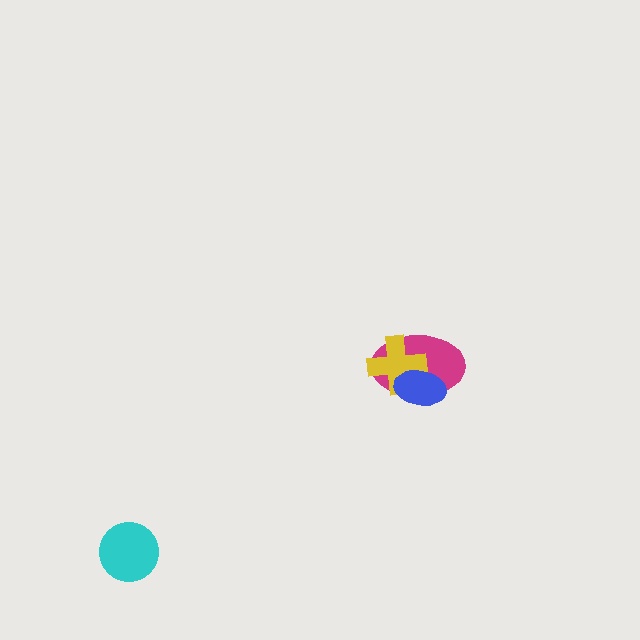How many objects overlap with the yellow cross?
2 objects overlap with the yellow cross.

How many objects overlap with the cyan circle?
0 objects overlap with the cyan circle.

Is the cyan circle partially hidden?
No, no other shape covers it.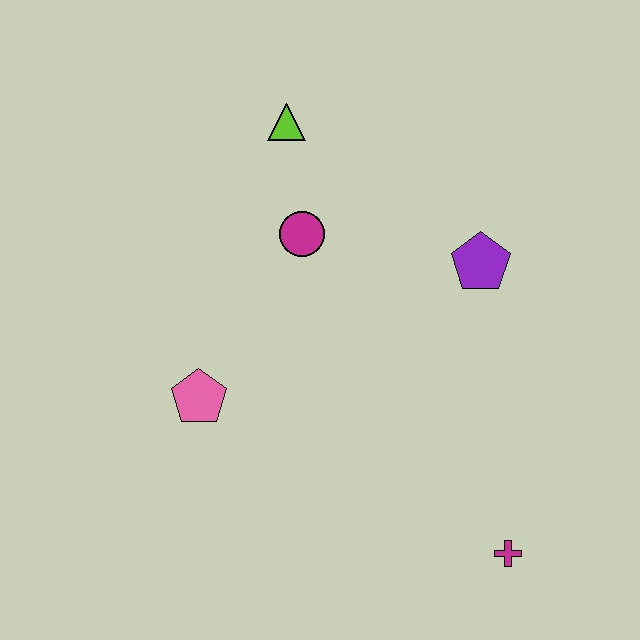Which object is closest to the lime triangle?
The magenta circle is closest to the lime triangle.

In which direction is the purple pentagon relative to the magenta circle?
The purple pentagon is to the right of the magenta circle.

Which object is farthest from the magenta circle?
The magenta cross is farthest from the magenta circle.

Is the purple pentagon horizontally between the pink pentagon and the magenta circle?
No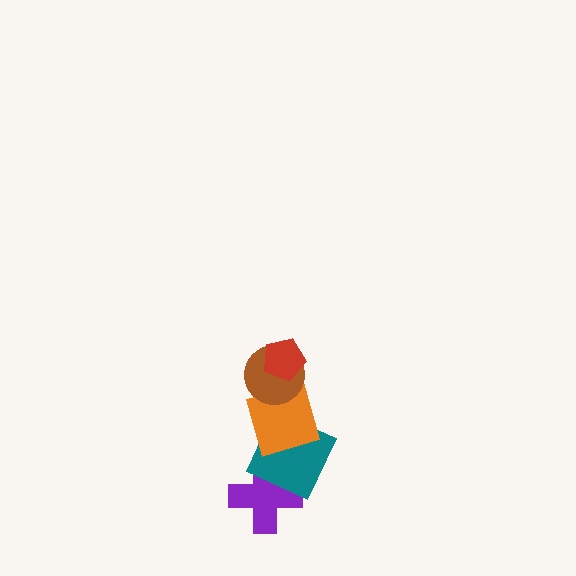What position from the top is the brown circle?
The brown circle is 2nd from the top.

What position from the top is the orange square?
The orange square is 3rd from the top.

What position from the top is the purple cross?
The purple cross is 5th from the top.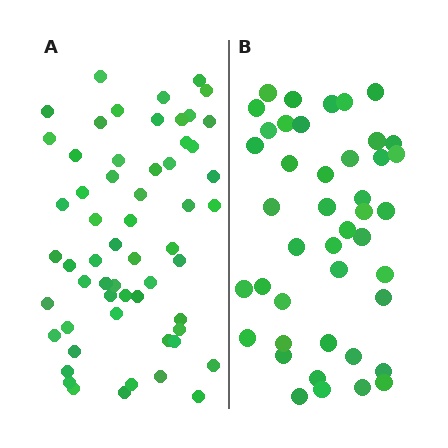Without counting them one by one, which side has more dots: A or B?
Region A (the left region) has more dots.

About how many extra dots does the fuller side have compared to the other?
Region A has approximately 15 more dots than region B.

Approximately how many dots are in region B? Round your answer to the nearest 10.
About 40 dots. (The exact count is 43, which rounds to 40.)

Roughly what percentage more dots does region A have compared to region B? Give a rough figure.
About 35% more.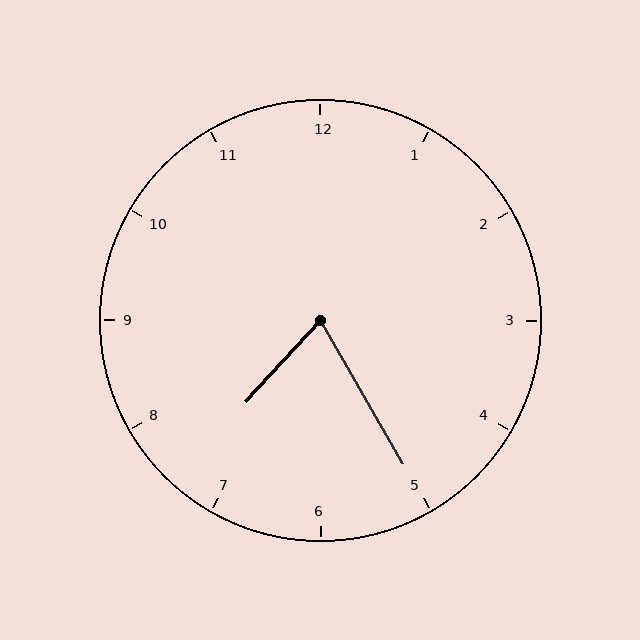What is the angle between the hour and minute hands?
Approximately 72 degrees.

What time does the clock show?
7:25.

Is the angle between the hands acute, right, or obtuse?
It is acute.